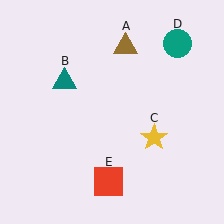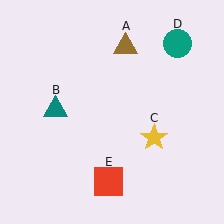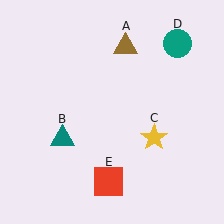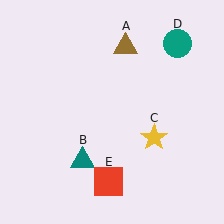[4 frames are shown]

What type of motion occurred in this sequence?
The teal triangle (object B) rotated counterclockwise around the center of the scene.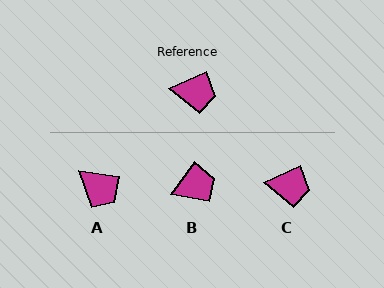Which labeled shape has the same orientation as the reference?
C.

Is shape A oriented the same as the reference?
No, it is off by about 33 degrees.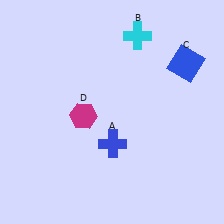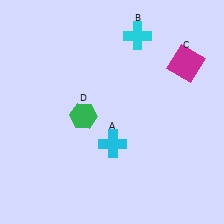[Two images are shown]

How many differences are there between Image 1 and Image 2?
There are 3 differences between the two images.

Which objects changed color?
A changed from blue to cyan. C changed from blue to magenta. D changed from magenta to green.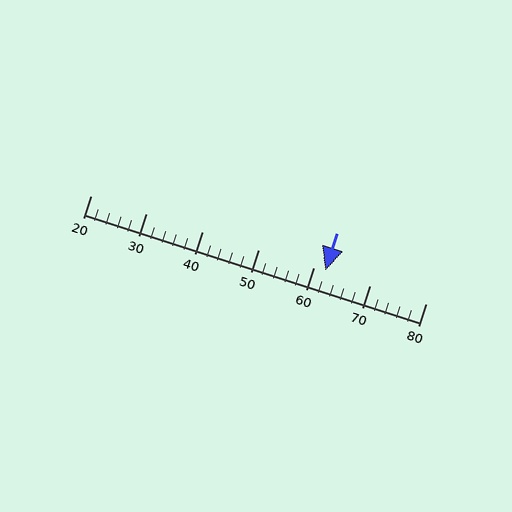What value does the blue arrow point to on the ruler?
The blue arrow points to approximately 62.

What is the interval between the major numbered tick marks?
The major tick marks are spaced 10 units apart.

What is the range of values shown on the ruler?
The ruler shows values from 20 to 80.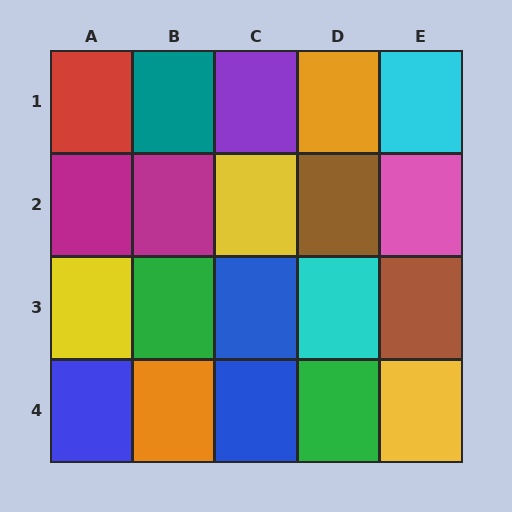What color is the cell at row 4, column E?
Yellow.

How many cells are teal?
1 cell is teal.